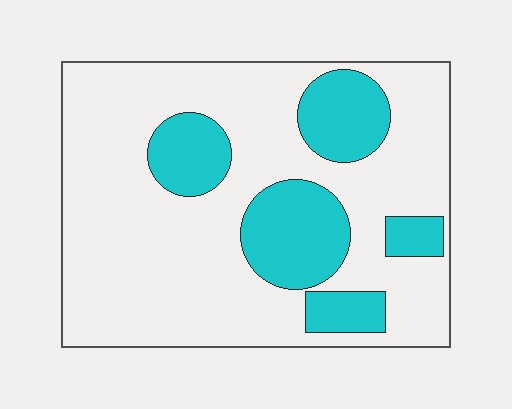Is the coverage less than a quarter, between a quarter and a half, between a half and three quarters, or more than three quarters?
Between a quarter and a half.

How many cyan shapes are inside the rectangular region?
5.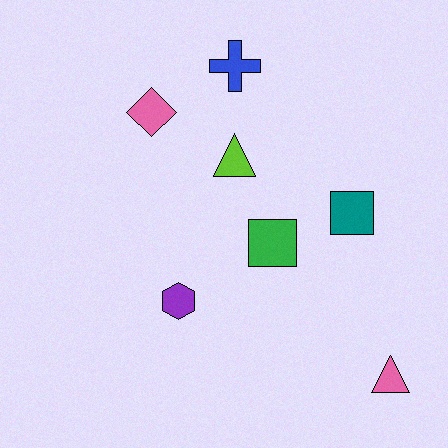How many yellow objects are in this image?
There are no yellow objects.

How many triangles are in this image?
There are 2 triangles.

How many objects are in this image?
There are 7 objects.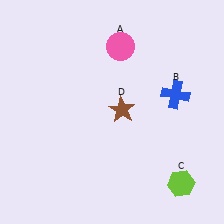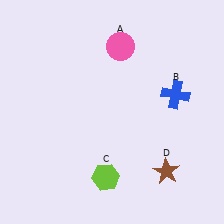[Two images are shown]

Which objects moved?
The objects that moved are: the lime hexagon (C), the brown star (D).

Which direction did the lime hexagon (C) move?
The lime hexagon (C) moved left.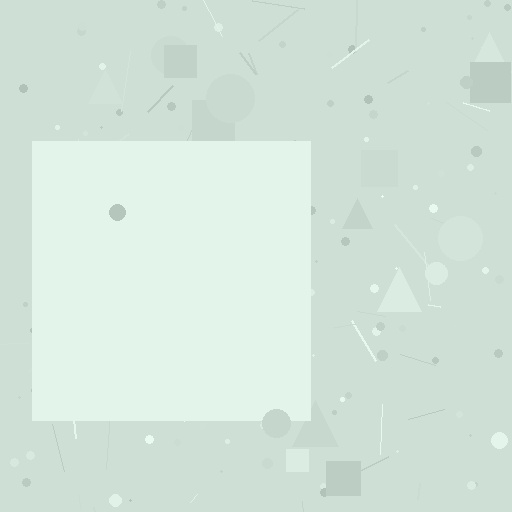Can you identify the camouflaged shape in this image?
The camouflaged shape is a square.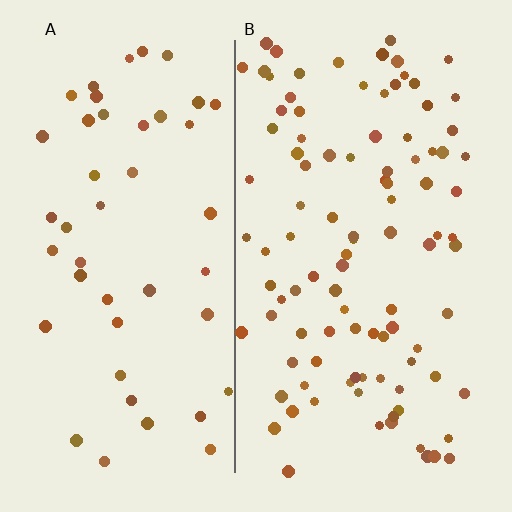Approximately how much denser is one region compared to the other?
Approximately 2.2× — region B over region A.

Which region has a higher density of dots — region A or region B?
B (the right).